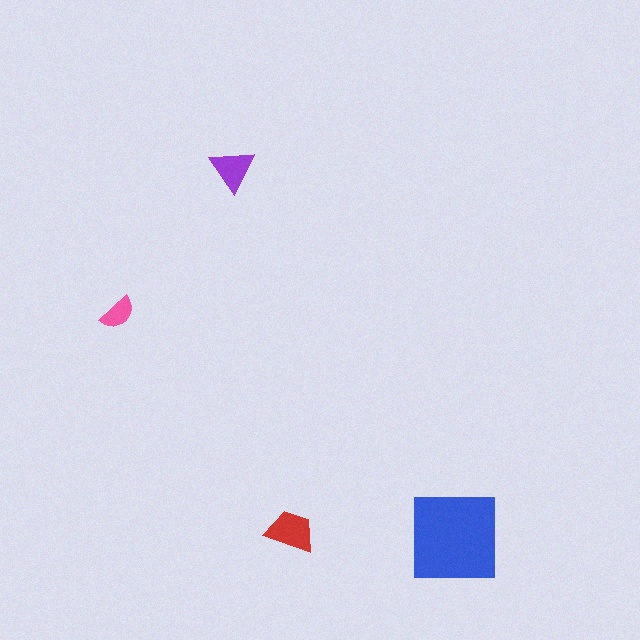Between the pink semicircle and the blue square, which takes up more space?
The blue square.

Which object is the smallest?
The pink semicircle.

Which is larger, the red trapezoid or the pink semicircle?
The red trapezoid.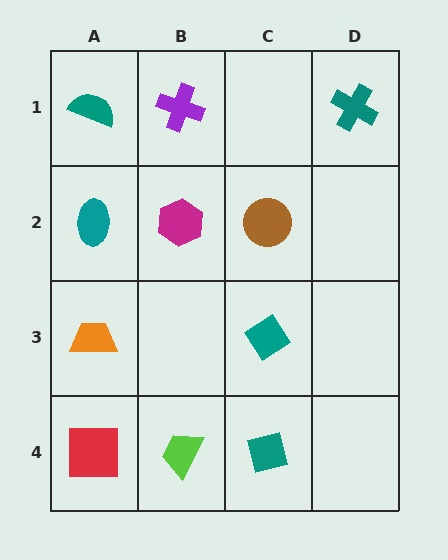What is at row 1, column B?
A purple cross.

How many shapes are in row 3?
2 shapes.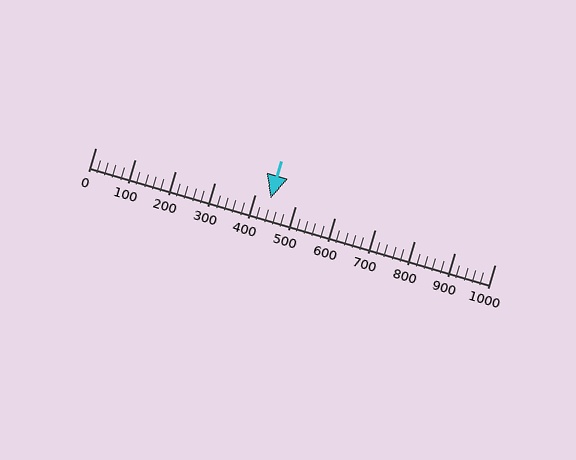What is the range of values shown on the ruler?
The ruler shows values from 0 to 1000.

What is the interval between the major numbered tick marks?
The major tick marks are spaced 100 units apart.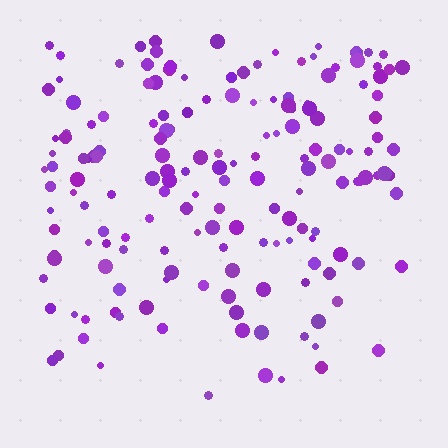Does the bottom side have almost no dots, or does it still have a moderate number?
Still a moderate number, just noticeably fewer than the top.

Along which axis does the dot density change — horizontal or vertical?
Vertical.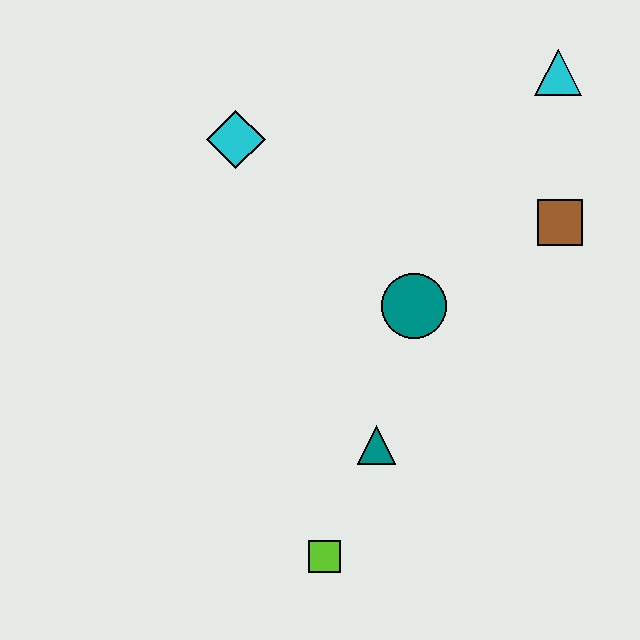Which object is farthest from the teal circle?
The cyan triangle is farthest from the teal circle.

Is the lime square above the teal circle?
No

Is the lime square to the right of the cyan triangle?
No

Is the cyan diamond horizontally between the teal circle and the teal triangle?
No